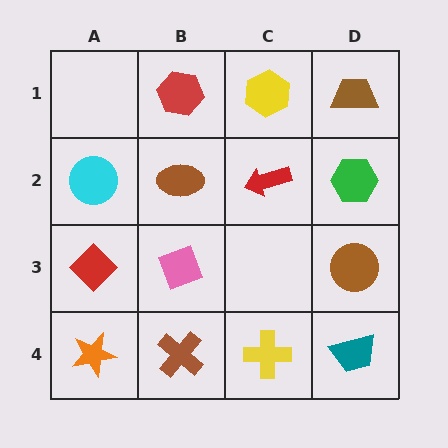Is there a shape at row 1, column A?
No, that cell is empty.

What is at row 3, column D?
A brown circle.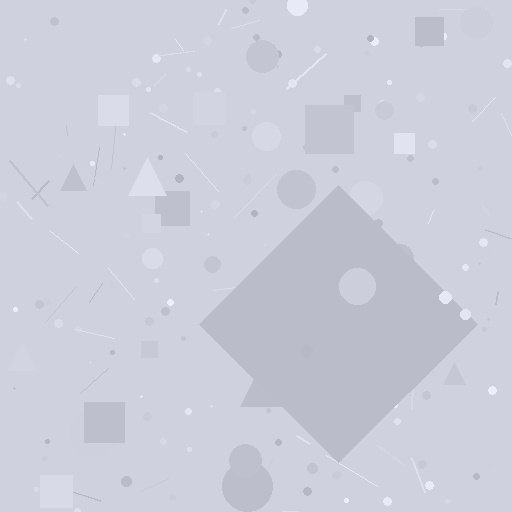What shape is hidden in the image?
A diamond is hidden in the image.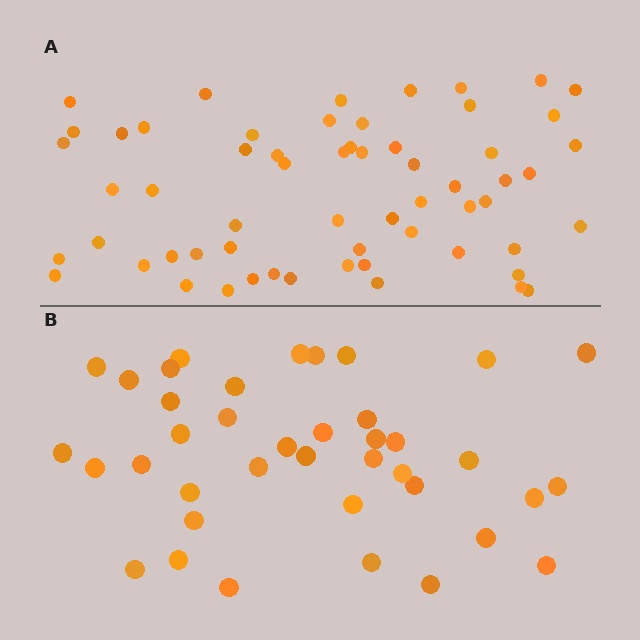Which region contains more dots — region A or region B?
Region A (the top region) has more dots.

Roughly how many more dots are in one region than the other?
Region A has approximately 20 more dots than region B.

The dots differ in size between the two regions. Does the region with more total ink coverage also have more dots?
No. Region B has more total ink coverage because its dots are larger, but region A actually contains more individual dots. Total area can be misleading — the number of items is what matters here.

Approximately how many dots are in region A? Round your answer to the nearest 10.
About 60 dots.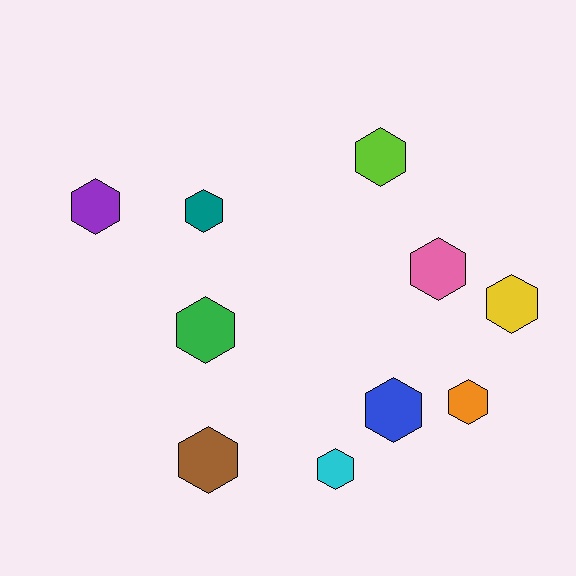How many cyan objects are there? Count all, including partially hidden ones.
There is 1 cyan object.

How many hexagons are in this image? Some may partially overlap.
There are 10 hexagons.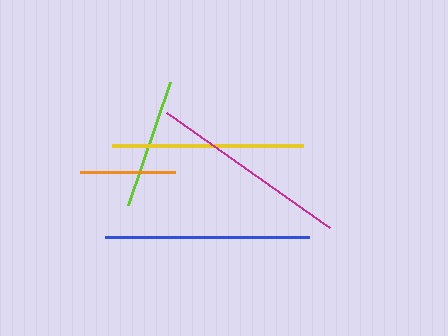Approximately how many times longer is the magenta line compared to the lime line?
The magenta line is approximately 1.5 times the length of the lime line.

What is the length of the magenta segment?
The magenta segment is approximately 199 pixels long.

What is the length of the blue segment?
The blue segment is approximately 204 pixels long.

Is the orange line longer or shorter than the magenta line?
The magenta line is longer than the orange line.